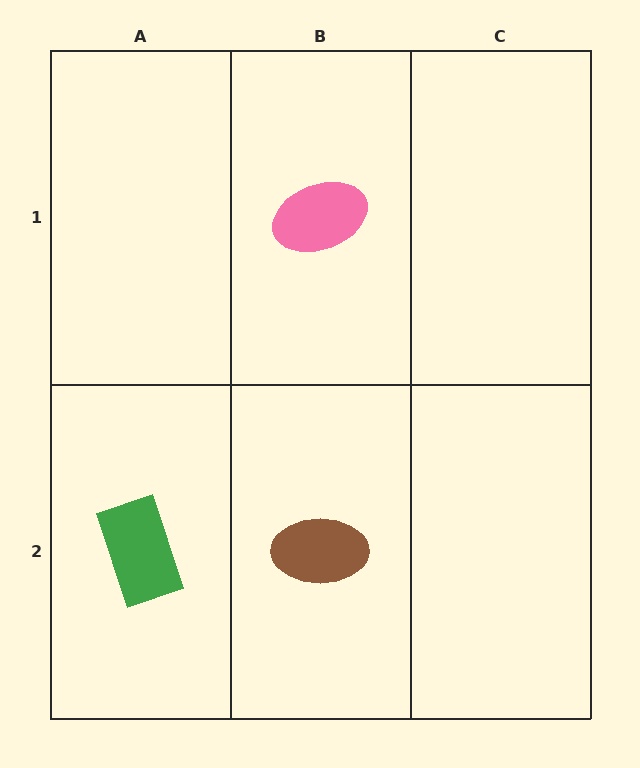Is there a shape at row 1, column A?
No, that cell is empty.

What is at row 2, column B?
A brown ellipse.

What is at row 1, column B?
A pink ellipse.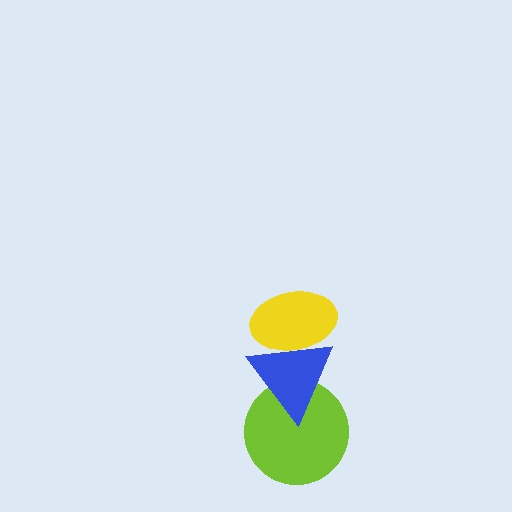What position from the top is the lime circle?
The lime circle is 3rd from the top.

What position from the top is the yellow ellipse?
The yellow ellipse is 1st from the top.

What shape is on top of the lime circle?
The blue triangle is on top of the lime circle.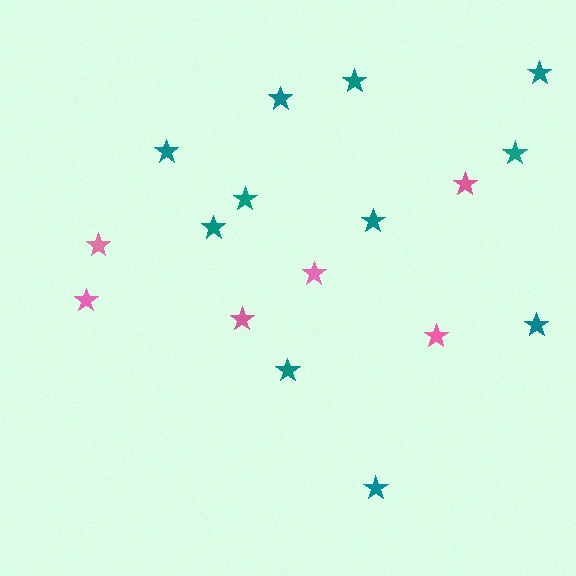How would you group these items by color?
There are 2 groups: one group of pink stars (6) and one group of teal stars (11).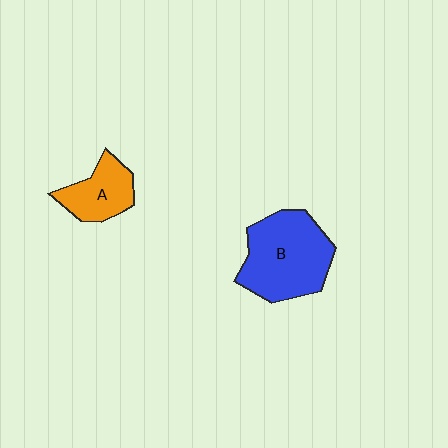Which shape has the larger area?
Shape B (blue).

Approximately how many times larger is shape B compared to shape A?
Approximately 1.9 times.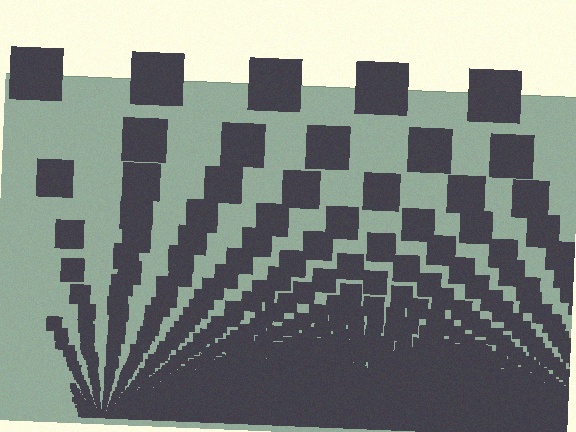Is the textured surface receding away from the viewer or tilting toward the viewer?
The surface appears to tilt toward the viewer. Texture elements get larger and sparser toward the top.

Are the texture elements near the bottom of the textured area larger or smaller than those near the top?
Smaller. The gradient is inverted — elements near the bottom are smaller and denser.